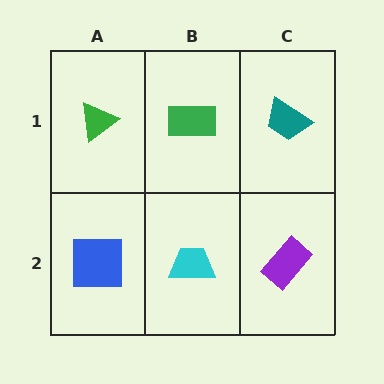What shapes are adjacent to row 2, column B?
A green rectangle (row 1, column B), a blue square (row 2, column A), a purple rectangle (row 2, column C).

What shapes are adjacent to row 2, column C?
A teal trapezoid (row 1, column C), a cyan trapezoid (row 2, column B).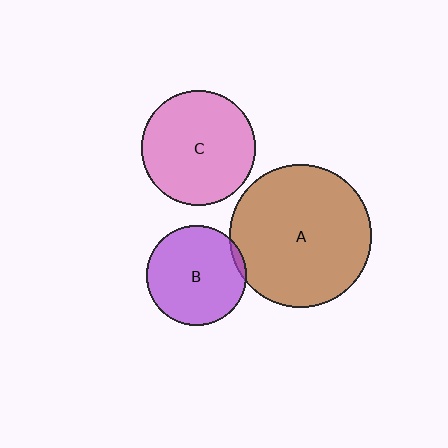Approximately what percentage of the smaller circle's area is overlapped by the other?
Approximately 5%.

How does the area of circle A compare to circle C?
Approximately 1.5 times.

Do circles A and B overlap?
Yes.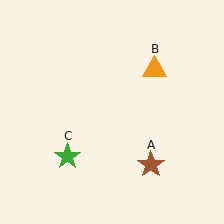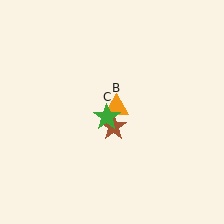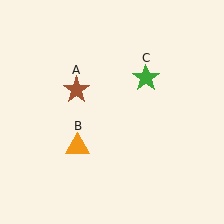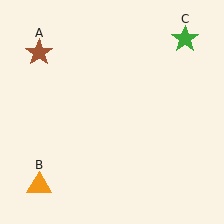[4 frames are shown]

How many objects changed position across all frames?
3 objects changed position: brown star (object A), orange triangle (object B), green star (object C).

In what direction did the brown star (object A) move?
The brown star (object A) moved up and to the left.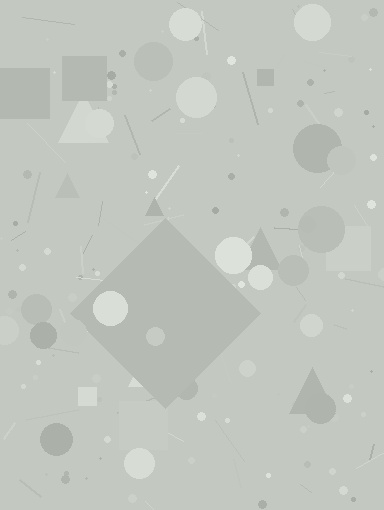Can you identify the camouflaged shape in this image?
The camouflaged shape is a diamond.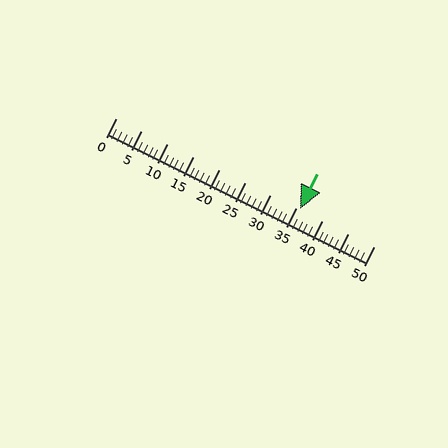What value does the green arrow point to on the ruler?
The green arrow points to approximately 36.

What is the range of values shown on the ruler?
The ruler shows values from 0 to 50.